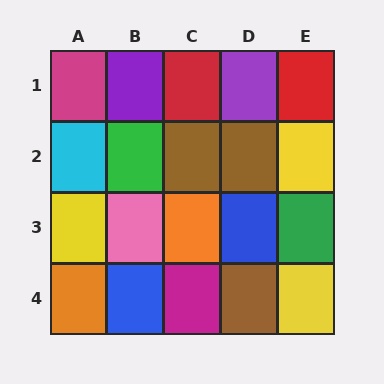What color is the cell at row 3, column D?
Blue.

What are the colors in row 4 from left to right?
Orange, blue, magenta, brown, yellow.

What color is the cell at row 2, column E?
Yellow.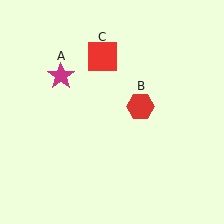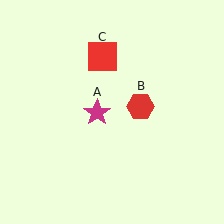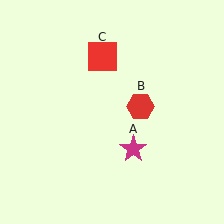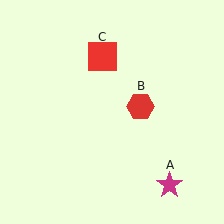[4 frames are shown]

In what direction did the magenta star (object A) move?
The magenta star (object A) moved down and to the right.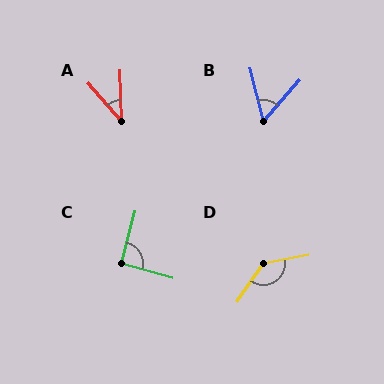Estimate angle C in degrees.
Approximately 91 degrees.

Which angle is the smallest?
A, at approximately 39 degrees.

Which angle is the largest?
D, at approximately 135 degrees.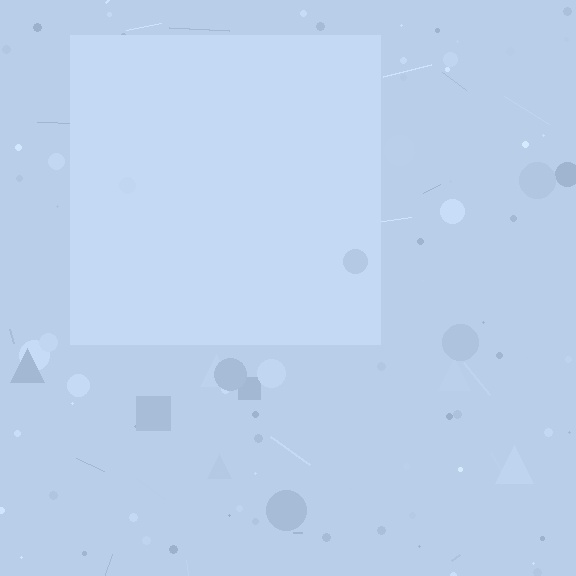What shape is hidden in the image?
A square is hidden in the image.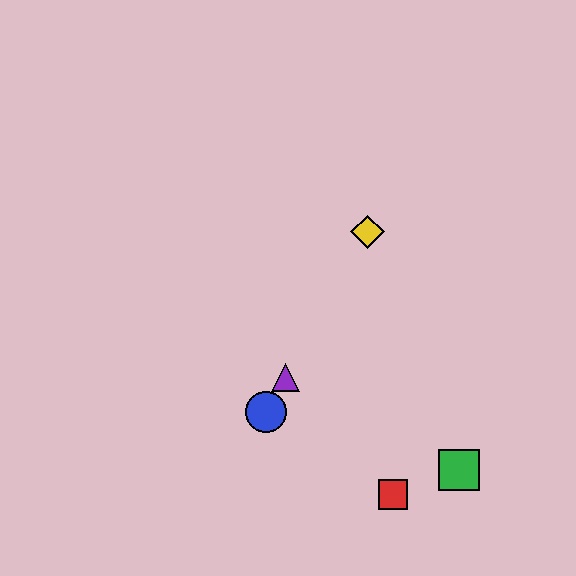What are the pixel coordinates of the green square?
The green square is at (459, 470).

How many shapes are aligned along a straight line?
3 shapes (the blue circle, the yellow diamond, the purple triangle) are aligned along a straight line.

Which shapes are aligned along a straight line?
The blue circle, the yellow diamond, the purple triangle are aligned along a straight line.